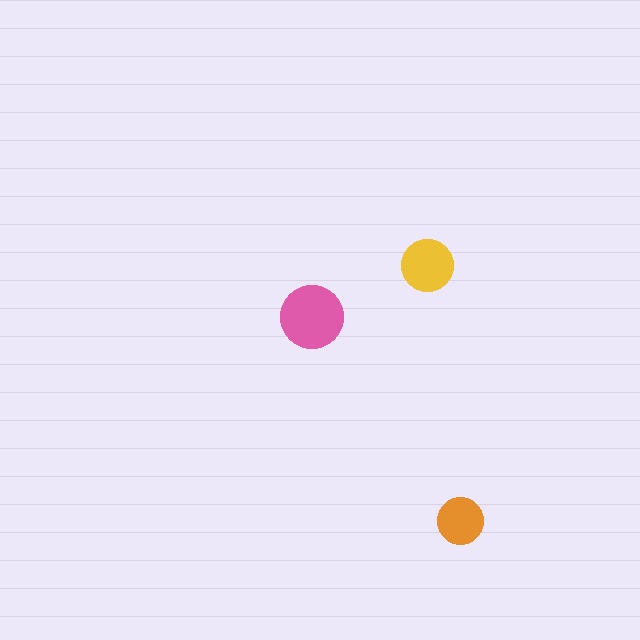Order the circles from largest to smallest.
the pink one, the yellow one, the orange one.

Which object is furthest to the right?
The orange circle is rightmost.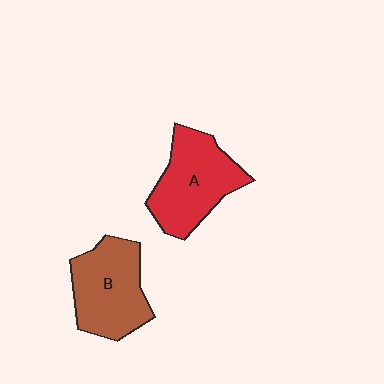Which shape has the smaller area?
Shape B (brown).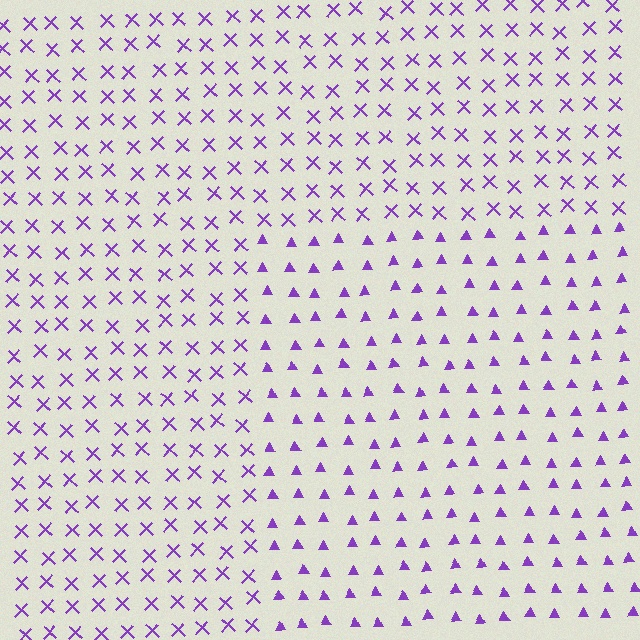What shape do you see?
I see a rectangle.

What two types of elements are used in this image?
The image uses triangles inside the rectangle region and X marks outside it.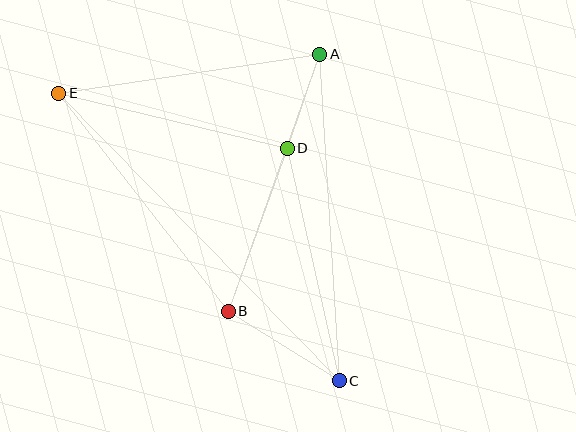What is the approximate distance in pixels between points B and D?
The distance between B and D is approximately 173 pixels.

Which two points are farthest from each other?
Points C and E are farthest from each other.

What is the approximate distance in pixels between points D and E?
The distance between D and E is approximately 235 pixels.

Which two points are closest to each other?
Points A and D are closest to each other.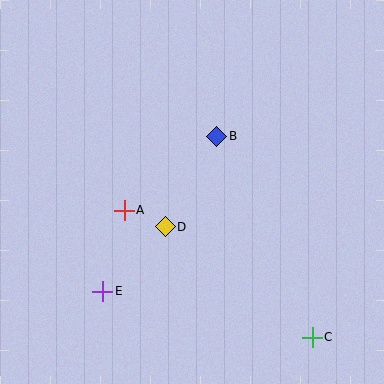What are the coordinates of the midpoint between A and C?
The midpoint between A and C is at (218, 274).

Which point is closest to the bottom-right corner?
Point C is closest to the bottom-right corner.